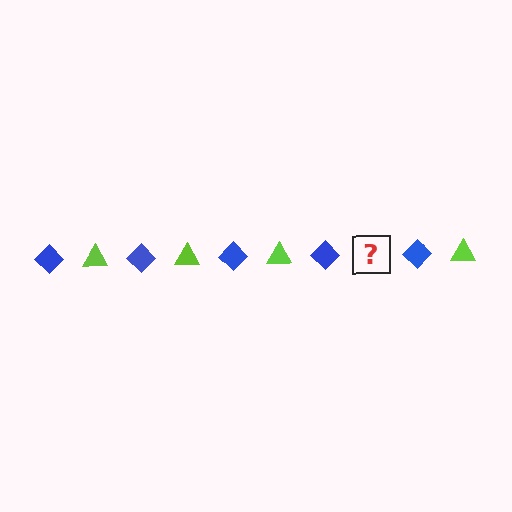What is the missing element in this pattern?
The missing element is a lime triangle.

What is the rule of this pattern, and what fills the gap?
The rule is that the pattern alternates between blue diamond and lime triangle. The gap should be filled with a lime triangle.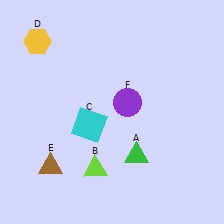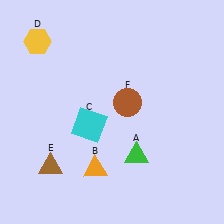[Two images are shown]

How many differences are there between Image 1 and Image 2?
There are 2 differences between the two images.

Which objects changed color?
B changed from lime to orange. F changed from purple to brown.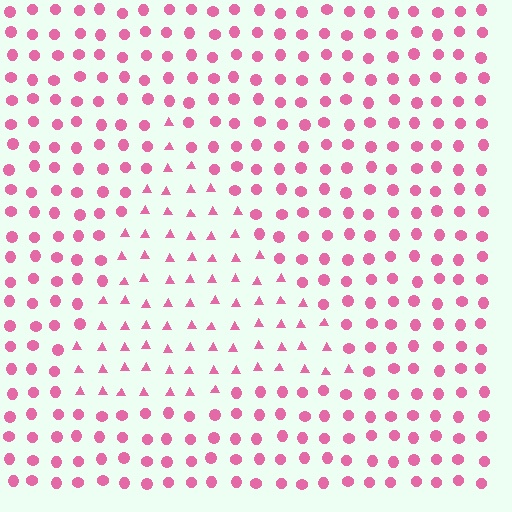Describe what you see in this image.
The image is filled with small pink elements arranged in a uniform grid. A triangle-shaped region contains triangles, while the surrounding area contains circles. The boundary is defined purely by the change in element shape.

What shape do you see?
I see a triangle.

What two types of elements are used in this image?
The image uses triangles inside the triangle region and circles outside it.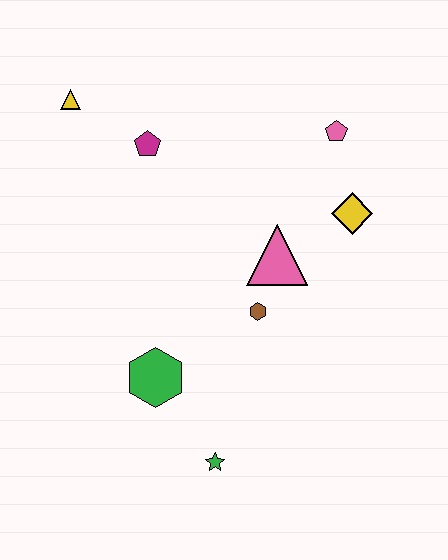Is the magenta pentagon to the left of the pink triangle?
Yes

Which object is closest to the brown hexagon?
The pink triangle is closest to the brown hexagon.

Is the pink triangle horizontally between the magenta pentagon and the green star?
No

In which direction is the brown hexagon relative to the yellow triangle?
The brown hexagon is below the yellow triangle.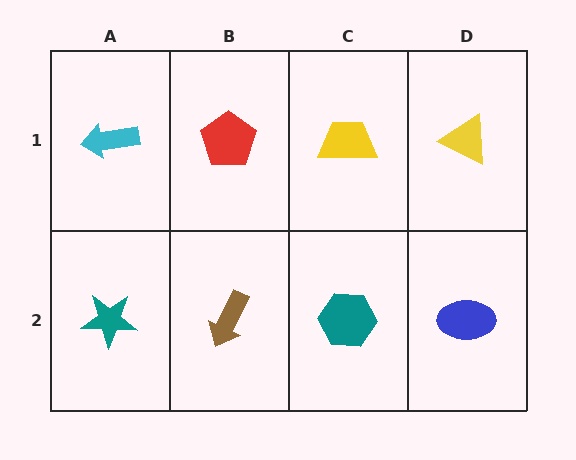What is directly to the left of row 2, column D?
A teal hexagon.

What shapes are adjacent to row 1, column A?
A teal star (row 2, column A), a red pentagon (row 1, column B).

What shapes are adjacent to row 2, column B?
A red pentagon (row 1, column B), a teal star (row 2, column A), a teal hexagon (row 2, column C).